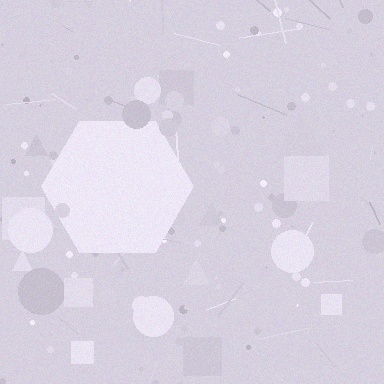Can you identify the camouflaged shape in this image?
The camouflaged shape is a hexagon.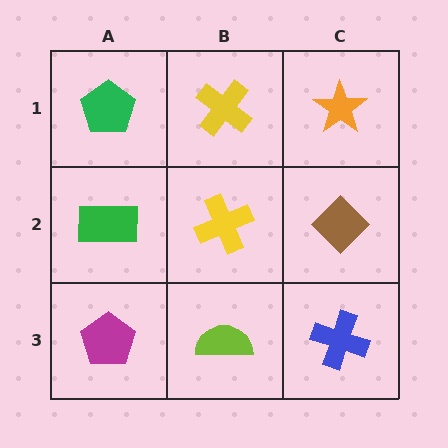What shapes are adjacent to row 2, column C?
An orange star (row 1, column C), a blue cross (row 3, column C), a yellow cross (row 2, column B).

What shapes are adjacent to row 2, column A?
A green pentagon (row 1, column A), a magenta pentagon (row 3, column A), a yellow cross (row 2, column B).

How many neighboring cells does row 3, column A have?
2.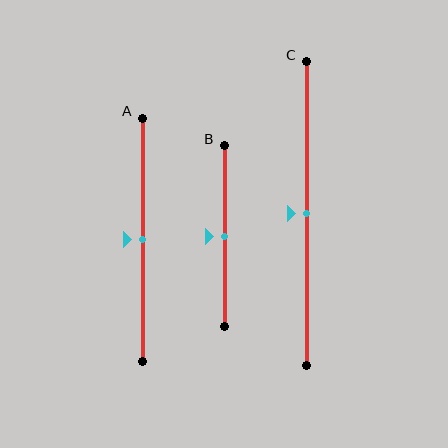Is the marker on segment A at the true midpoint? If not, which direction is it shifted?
Yes, the marker on segment A is at the true midpoint.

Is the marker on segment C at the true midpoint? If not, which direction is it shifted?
Yes, the marker on segment C is at the true midpoint.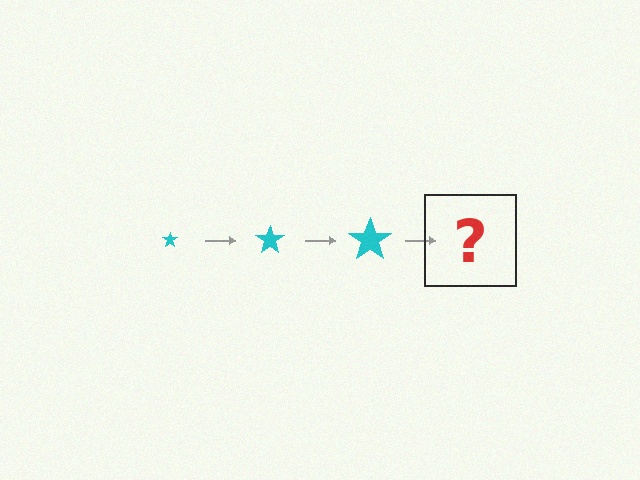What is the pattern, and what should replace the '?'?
The pattern is that the star gets progressively larger each step. The '?' should be a cyan star, larger than the previous one.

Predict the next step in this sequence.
The next step is a cyan star, larger than the previous one.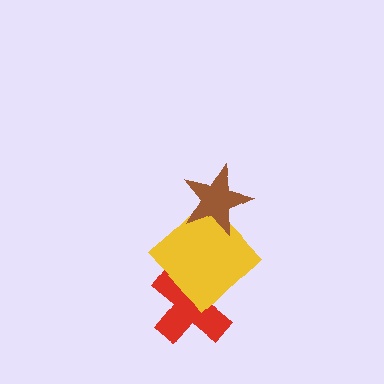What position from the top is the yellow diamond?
The yellow diamond is 2nd from the top.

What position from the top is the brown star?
The brown star is 1st from the top.